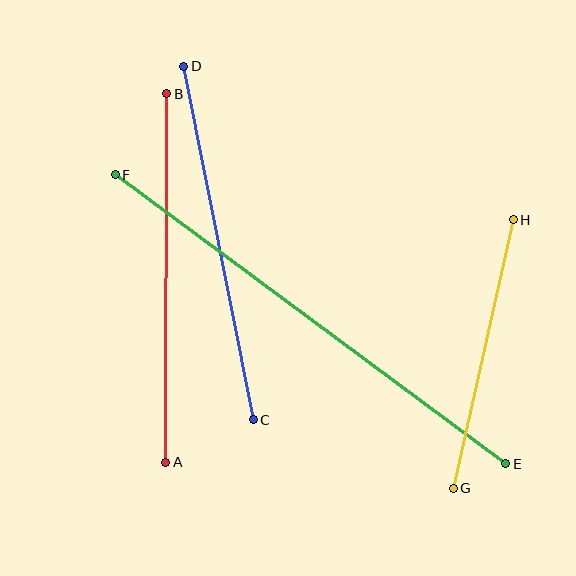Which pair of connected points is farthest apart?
Points E and F are farthest apart.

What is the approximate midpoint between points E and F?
The midpoint is at approximately (310, 319) pixels.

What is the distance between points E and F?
The distance is approximately 486 pixels.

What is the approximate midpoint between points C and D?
The midpoint is at approximately (219, 243) pixels.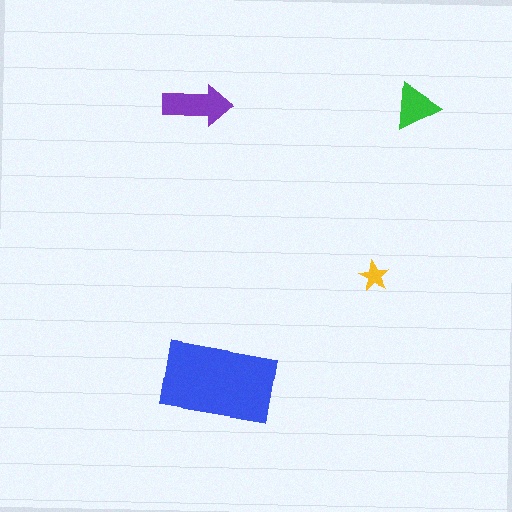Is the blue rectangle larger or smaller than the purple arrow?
Larger.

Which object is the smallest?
The yellow star.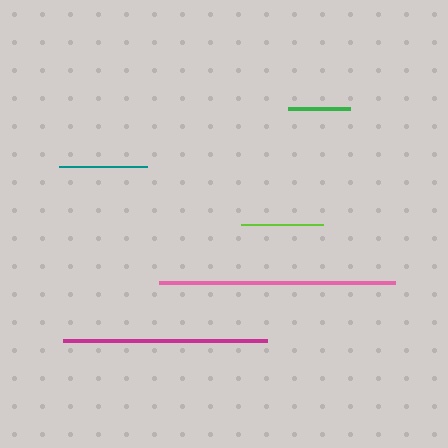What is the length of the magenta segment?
The magenta segment is approximately 204 pixels long.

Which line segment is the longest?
The pink line is the longest at approximately 237 pixels.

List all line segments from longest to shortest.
From longest to shortest: pink, magenta, teal, lime, green.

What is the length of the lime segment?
The lime segment is approximately 83 pixels long.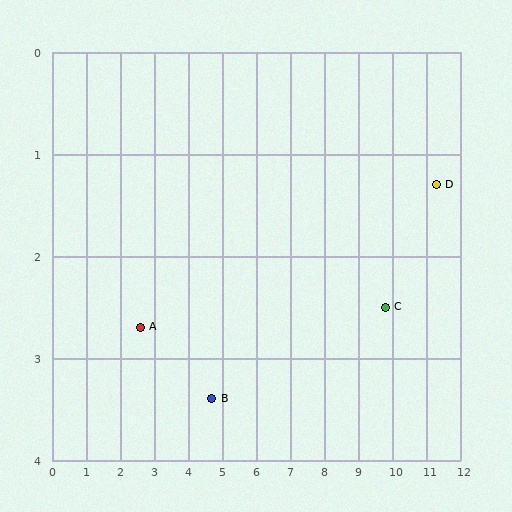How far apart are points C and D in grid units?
Points C and D are about 1.9 grid units apart.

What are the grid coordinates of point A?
Point A is at approximately (2.6, 2.7).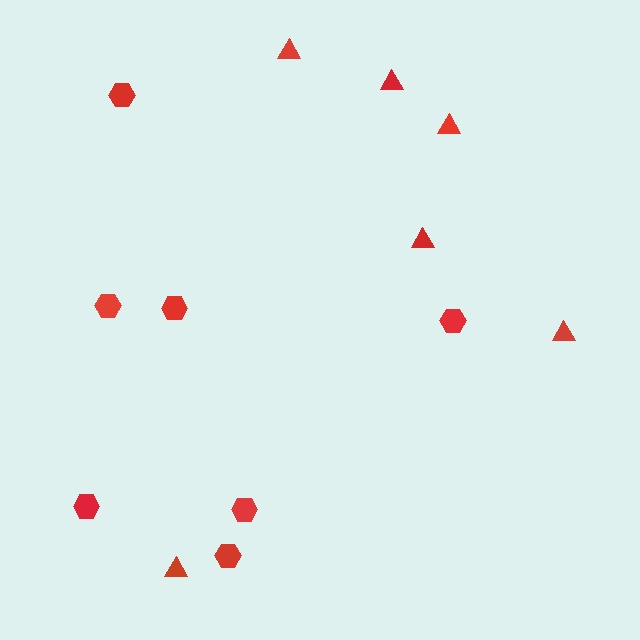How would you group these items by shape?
There are 2 groups: one group of triangles (6) and one group of hexagons (7).